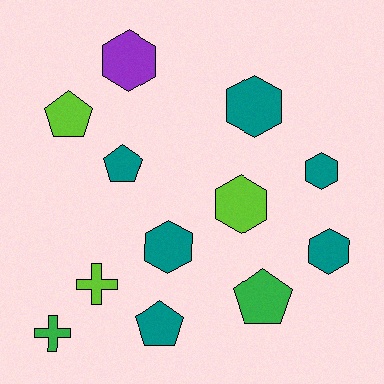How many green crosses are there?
There is 1 green cross.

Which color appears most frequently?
Teal, with 6 objects.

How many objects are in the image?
There are 12 objects.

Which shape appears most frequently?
Hexagon, with 6 objects.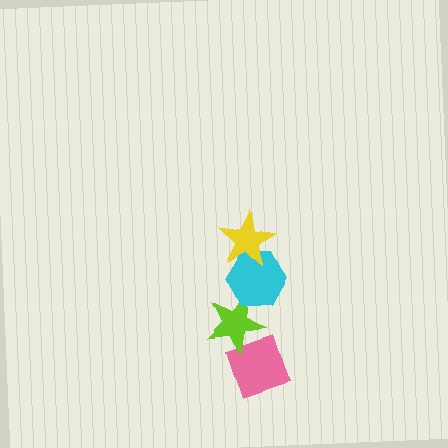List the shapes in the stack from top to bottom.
From top to bottom: the yellow star, the cyan hexagon, the lime star, the pink diamond.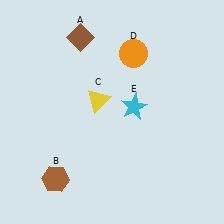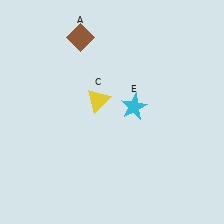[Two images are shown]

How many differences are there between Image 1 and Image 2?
There are 2 differences between the two images.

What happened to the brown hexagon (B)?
The brown hexagon (B) was removed in Image 2. It was in the bottom-left area of Image 1.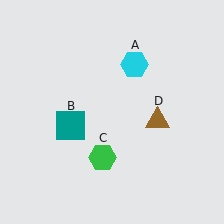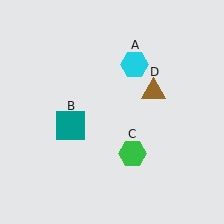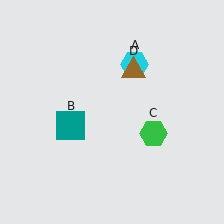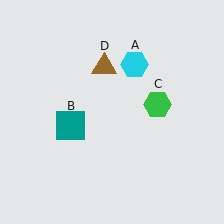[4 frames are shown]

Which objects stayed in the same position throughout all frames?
Cyan hexagon (object A) and teal square (object B) remained stationary.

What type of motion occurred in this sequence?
The green hexagon (object C), brown triangle (object D) rotated counterclockwise around the center of the scene.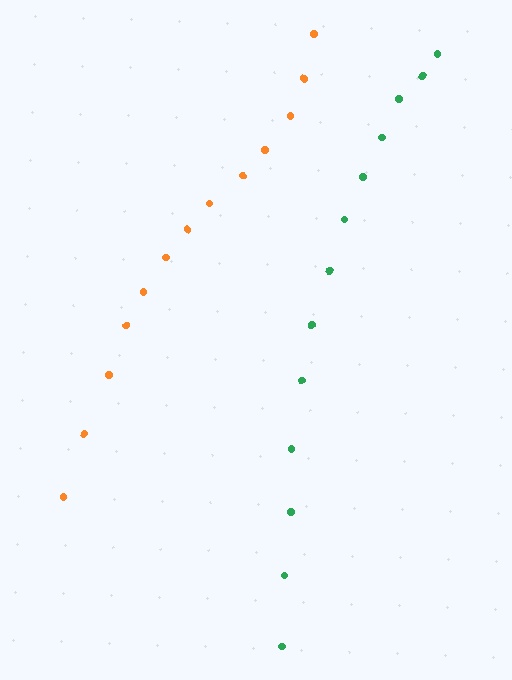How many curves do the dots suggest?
There are 2 distinct paths.